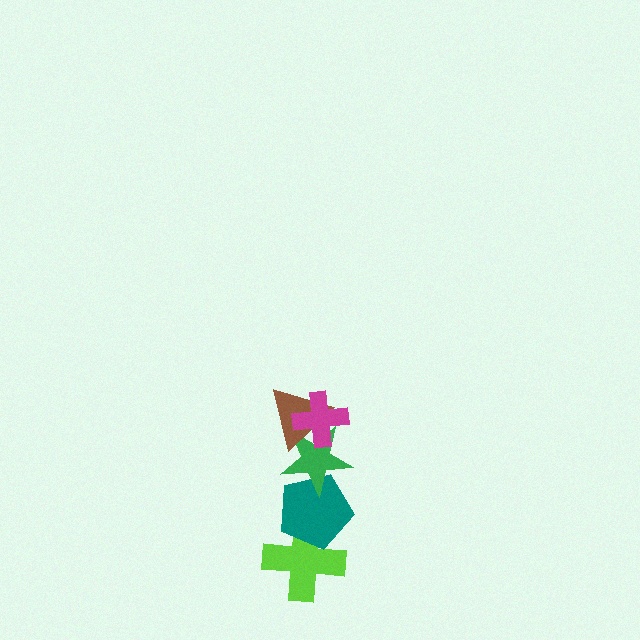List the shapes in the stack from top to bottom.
From top to bottom: the magenta cross, the brown triangle, the green star, the teal pentagon, the lime cross.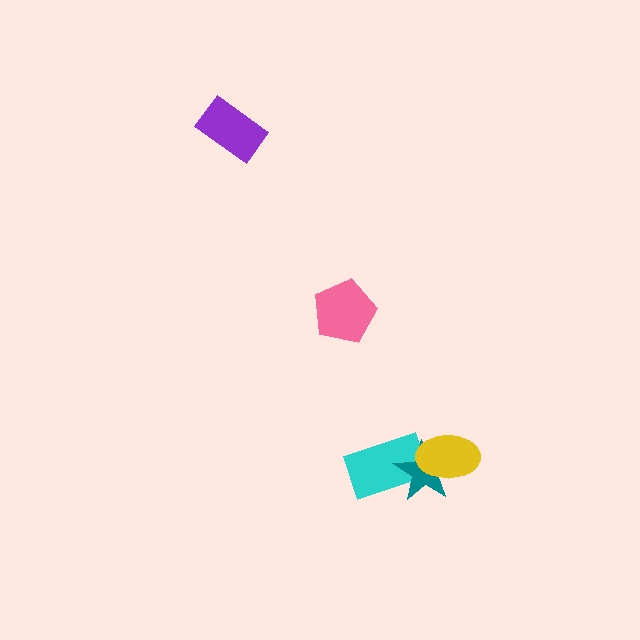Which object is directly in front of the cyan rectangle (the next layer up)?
The teal star is directly in front of the cyan rectangle.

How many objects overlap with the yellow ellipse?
2 objects overlap with the yellow ellipse.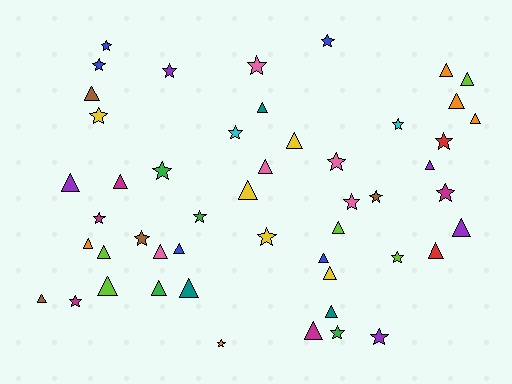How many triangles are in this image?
There are 27 triangles.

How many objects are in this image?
There are 50 objects.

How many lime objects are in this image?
There are 5 lime objects.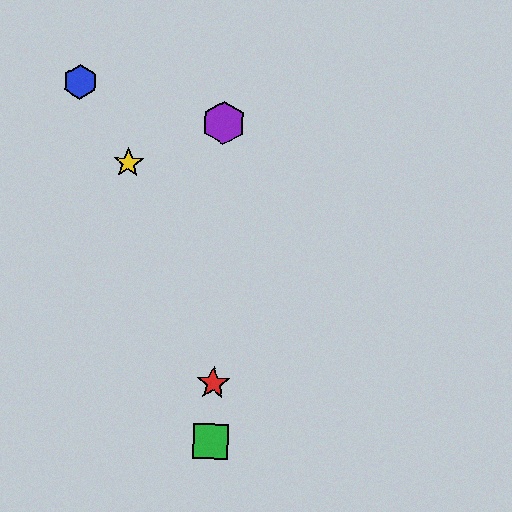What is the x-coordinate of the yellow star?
The yellow star is at x≈128.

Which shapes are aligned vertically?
The red star, the green square, the purple hexagon are aligned vertically.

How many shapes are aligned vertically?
3 shapes (the red star, the green square, the purple hexagon) are aligned vertically.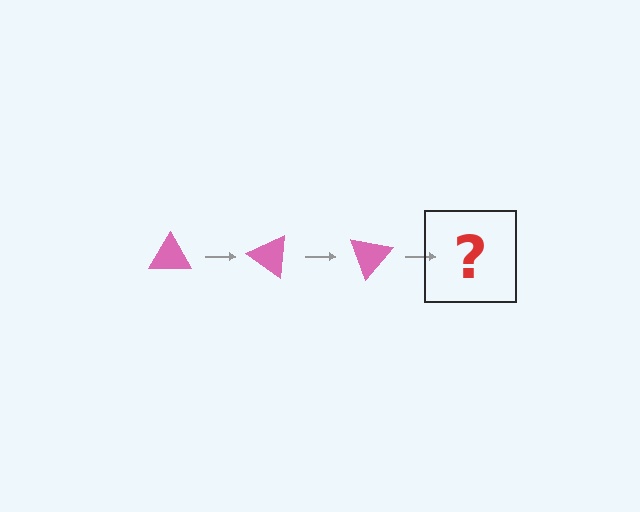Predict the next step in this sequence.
The next step is a pink triangle rotated 105 degrees.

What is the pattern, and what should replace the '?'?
The pattern is that the triangle rotates 35 degrees each step. The '?' should be a pink triangle rotated 105 degrees.